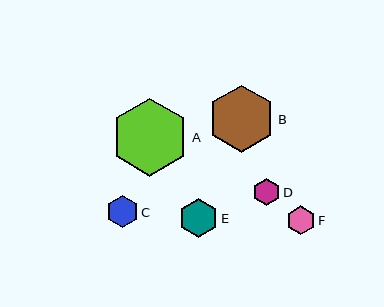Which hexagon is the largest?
Hexagon A is the largest with a size of approximately 78 pixels.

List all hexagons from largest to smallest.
From largest to smallest: A, B, E, C, F, D.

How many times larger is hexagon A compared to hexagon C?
Hexagon A is approximately 2.4 times the size of hexagon C.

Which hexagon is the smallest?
Hexagon D is the smallest with a size of approximately 27 pixels.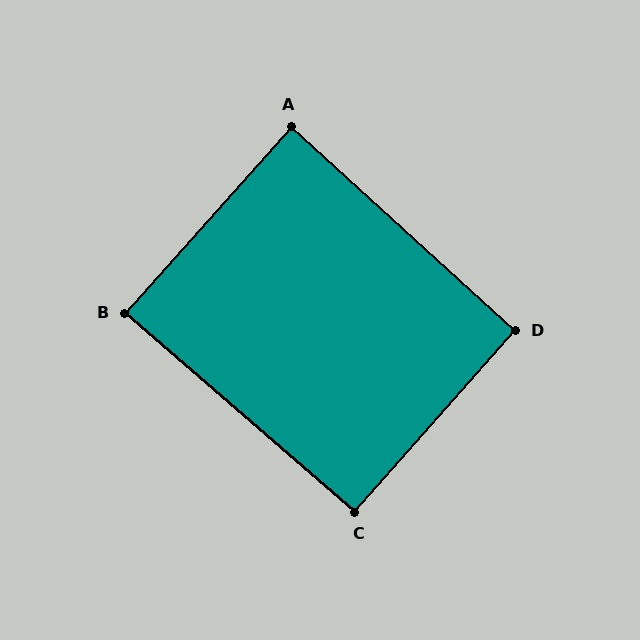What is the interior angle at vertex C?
Approximately 91 degrees (approximately right).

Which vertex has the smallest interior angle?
B, at approximately 89 degrees.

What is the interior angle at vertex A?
Approximately 89 degrees (approximately right).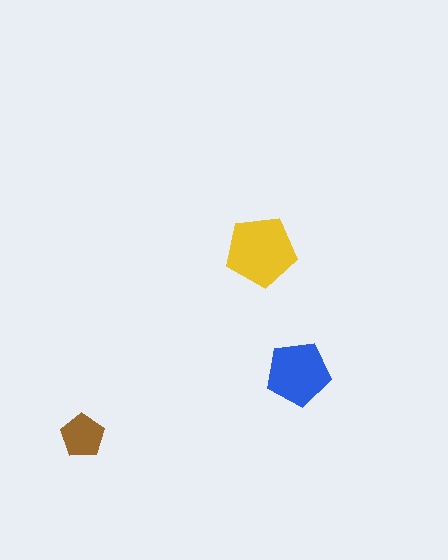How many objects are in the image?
There are 3 objects in the image.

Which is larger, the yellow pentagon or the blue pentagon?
The yellow one.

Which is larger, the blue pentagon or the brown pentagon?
The blue one.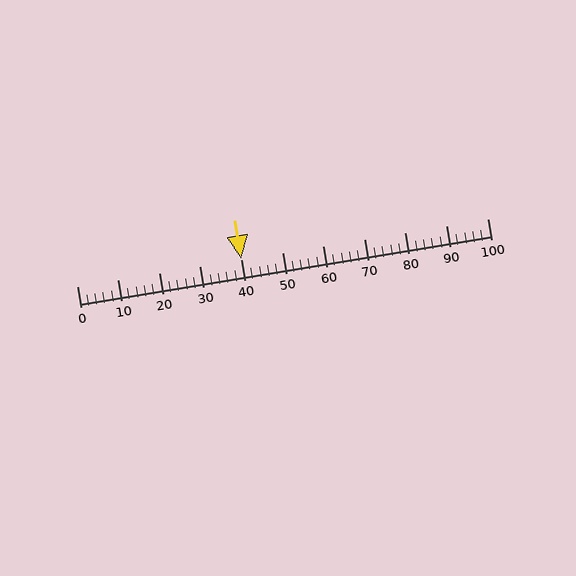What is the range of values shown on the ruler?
The ruler shows values from 0 to 100.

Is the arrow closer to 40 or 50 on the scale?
The arrow is closer to 40.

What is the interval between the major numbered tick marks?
The major tick marks are spaced 10 units apart.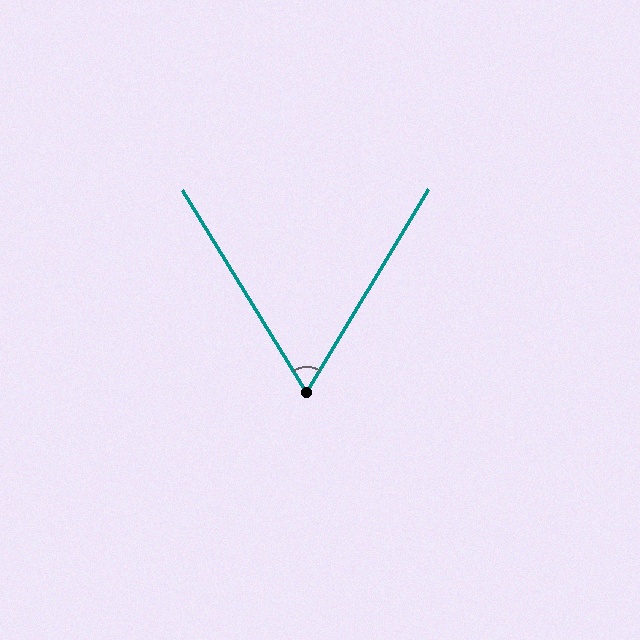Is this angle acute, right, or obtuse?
It is acute.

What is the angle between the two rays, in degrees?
Approximately 62 degrees.